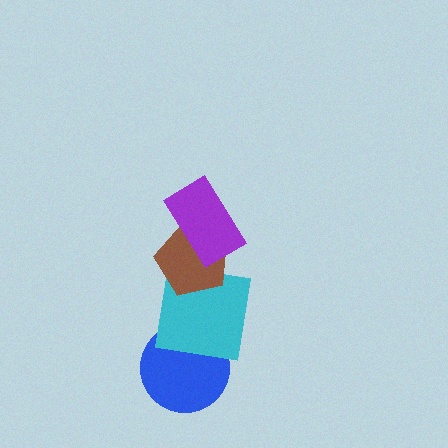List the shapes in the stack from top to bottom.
From top to bottom: the purple rectangle, the brown pentagon, the cyan square, the blue circle.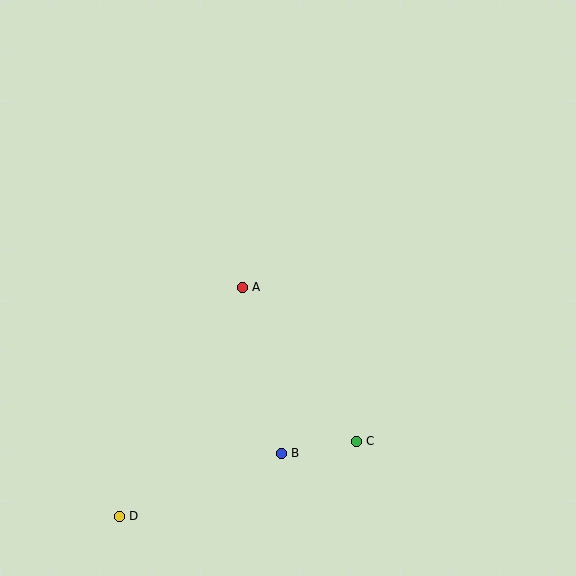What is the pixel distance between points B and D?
The distance between B and D is 174 pixels.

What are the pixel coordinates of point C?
Point C is at (356, 441).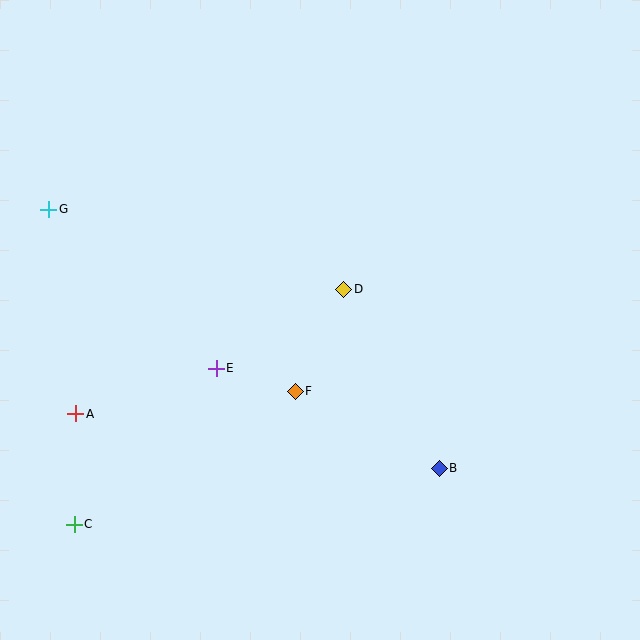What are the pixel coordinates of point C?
Point C is at (74, 524).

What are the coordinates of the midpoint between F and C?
The midpoint between F and C is at (185, 458).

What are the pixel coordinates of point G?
Point G is at (49, 209).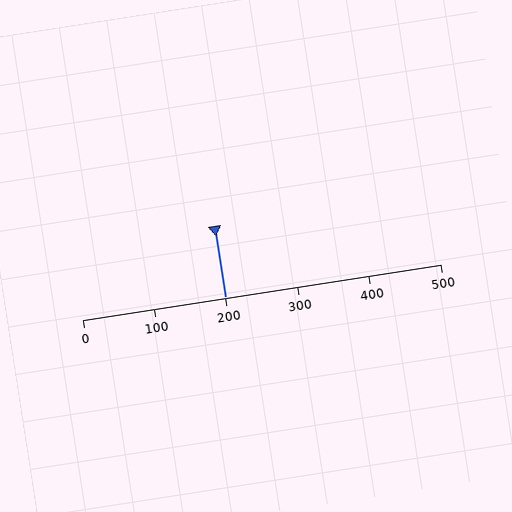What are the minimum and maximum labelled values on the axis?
The axis runs from 0 to 500.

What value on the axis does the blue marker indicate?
The marker indicates approximately 200.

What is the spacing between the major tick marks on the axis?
The major ticks are spaced 100 apart.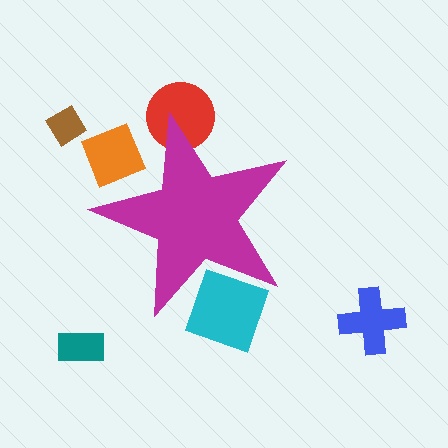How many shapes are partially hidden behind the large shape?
3 shapes are partially hidden.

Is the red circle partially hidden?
Yes, the red circle is partially hidden behind the magenta star.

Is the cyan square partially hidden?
Yes, the cyan square is partially hidden behind the magenta star.